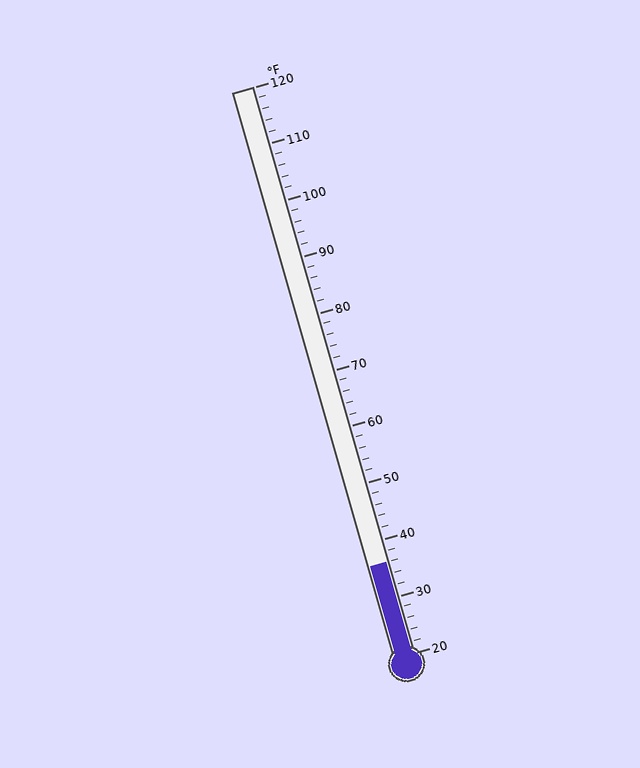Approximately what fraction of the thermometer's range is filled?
The thermometer is filled to approximately 15% of its range.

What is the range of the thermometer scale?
The thermometer scale ranges from 20°F to 120°F.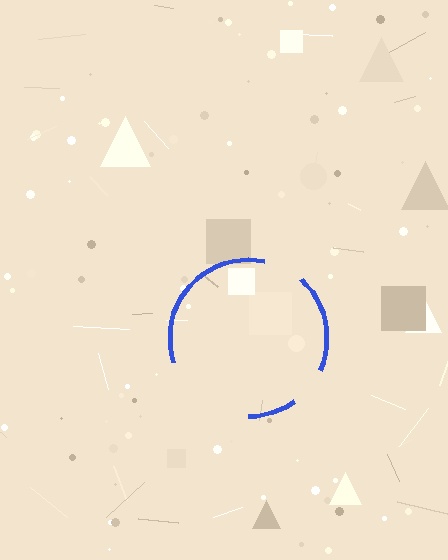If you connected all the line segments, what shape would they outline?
They would outline a circle.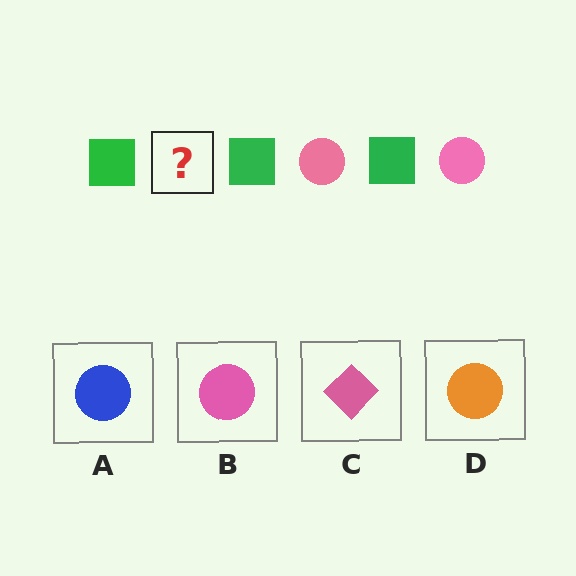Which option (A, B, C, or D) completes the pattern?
B.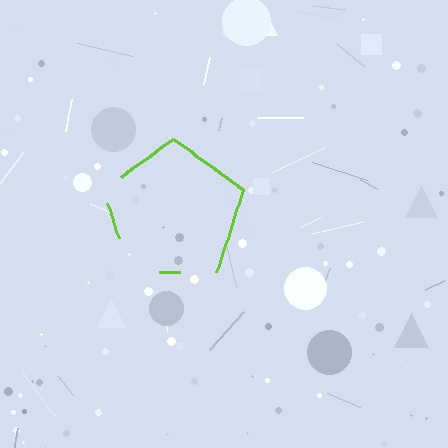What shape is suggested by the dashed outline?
The dashed outline suggests a pentagon.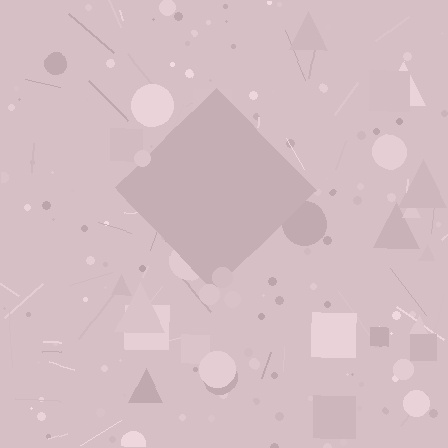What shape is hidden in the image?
A diamond is hidden in the image.